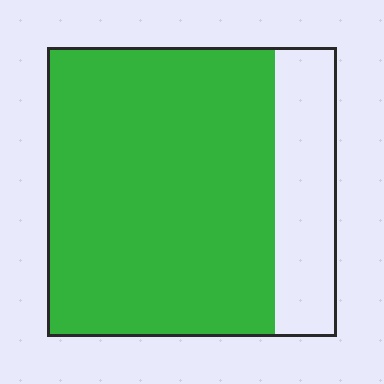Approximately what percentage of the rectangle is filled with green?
Approximately 80%.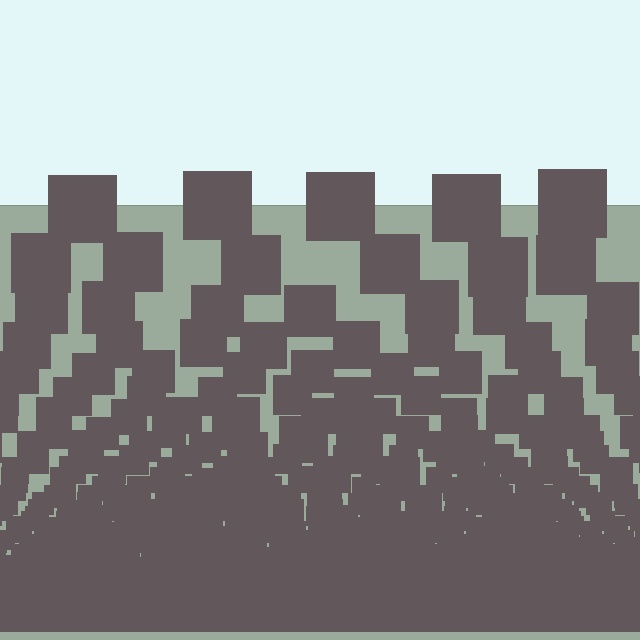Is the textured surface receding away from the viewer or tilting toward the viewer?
The surface appears to tilt toward the viewer. Texture elements get larger and sparser toward the top.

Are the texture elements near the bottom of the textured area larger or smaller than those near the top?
Smaller. The gradient is inverted — elements near the bottom are smaller and denser.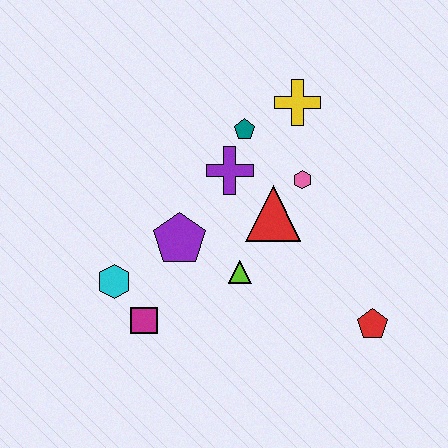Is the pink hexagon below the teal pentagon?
Yes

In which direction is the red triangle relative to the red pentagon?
The red triangle is above the red pentagon.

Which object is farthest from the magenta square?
The yellow cross is farthest from the magenta square.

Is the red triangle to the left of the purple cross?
No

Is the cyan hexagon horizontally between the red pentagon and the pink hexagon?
No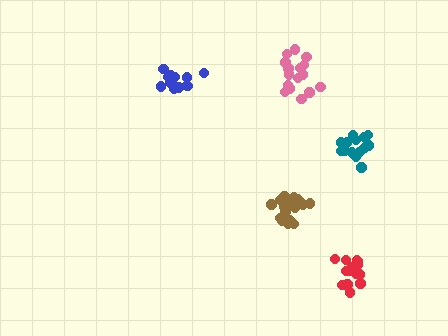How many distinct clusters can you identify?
There are 5 distinct clusters.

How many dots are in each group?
Group 1: 15 dots, Group 2: 19 dots, Group 3: 15 dots, Group 4: 16 dots, Group 5: 16 dots (81 total).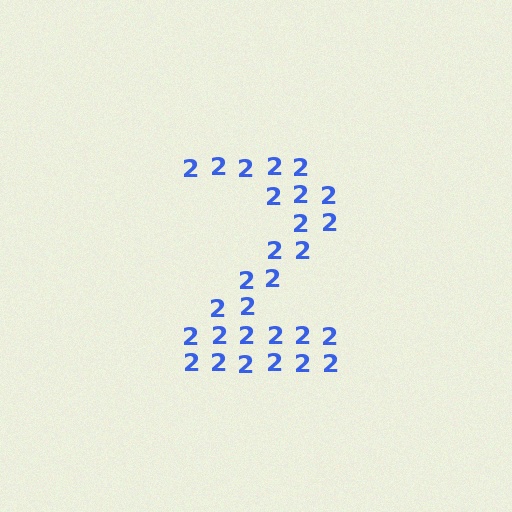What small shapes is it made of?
It is made of small digit 2's.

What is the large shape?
The large shape is the digit 2.